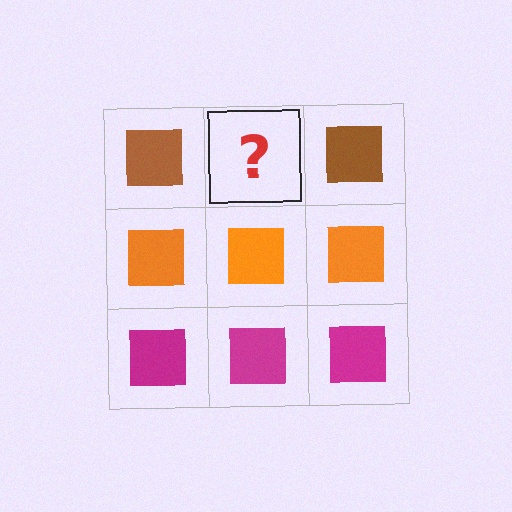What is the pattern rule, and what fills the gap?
The rule is that each row has a consistent color. The gap should be filled with a brown square.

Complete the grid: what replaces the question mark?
The question mark should be replaced with a brown square.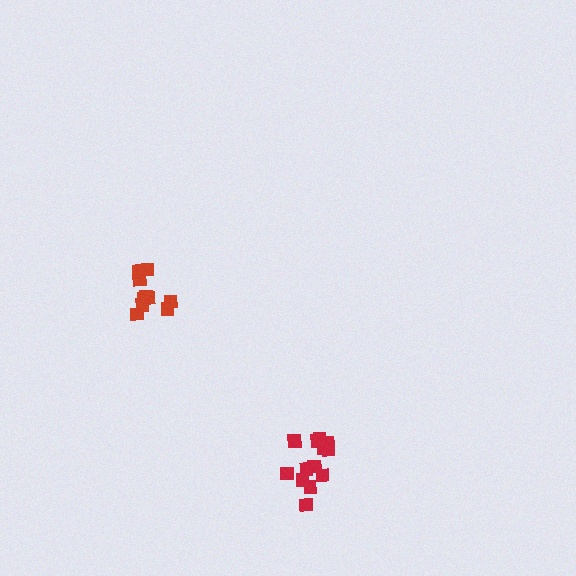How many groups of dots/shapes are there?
There are 2 groups.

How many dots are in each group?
Group 1: 10 dots, Group 2: 13 dots (23 total).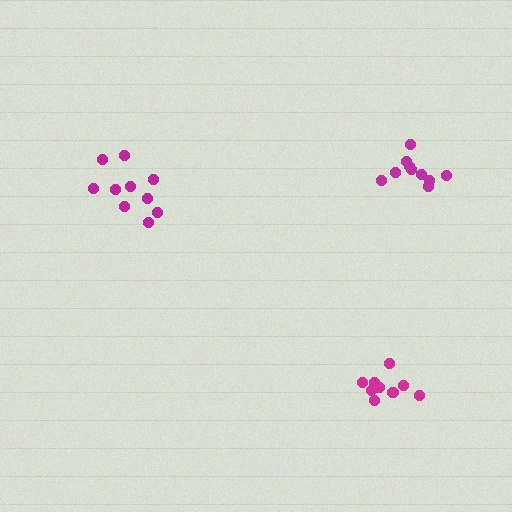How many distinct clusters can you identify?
There are 3 distinct clusters.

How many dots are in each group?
Group 1: 10 dots, Group 2: 10 dots, Group 3: 10 dots (30 total).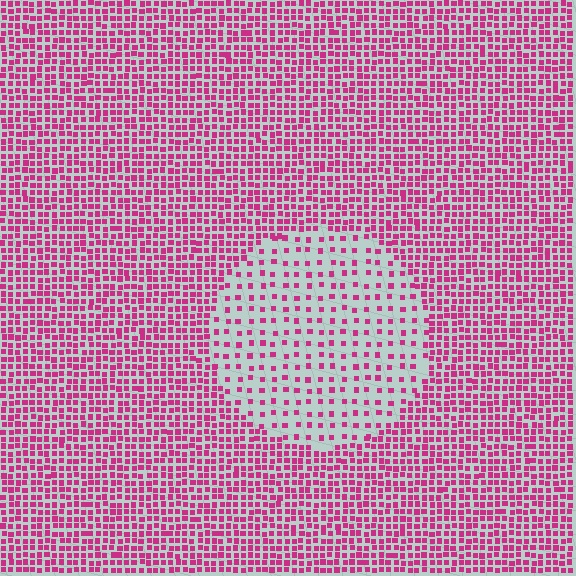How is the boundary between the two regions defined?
The boundary is defined by a change in element density (approximately 2.6x ratio). All elements are the same color, size, and shape.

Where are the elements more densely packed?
The elements are more densely packed outside the circle boundary.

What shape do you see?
I see a circle.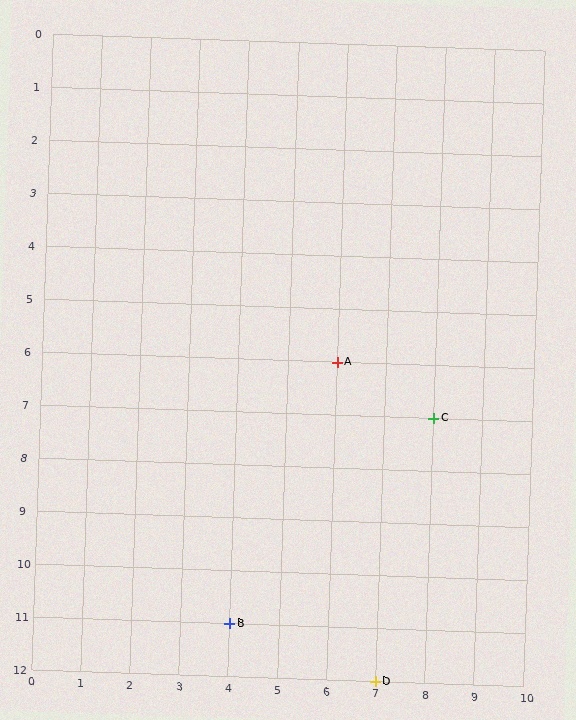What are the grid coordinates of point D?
Point D is at grid coordinates (7, 12).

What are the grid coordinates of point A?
Point A is at grid coordinates (6, 6).